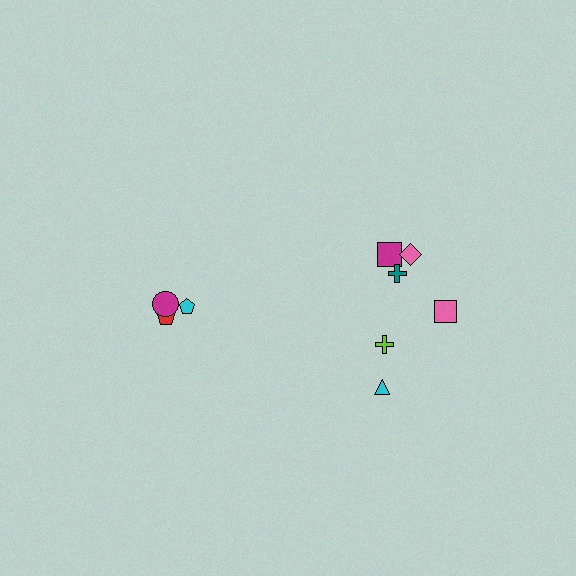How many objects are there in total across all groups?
There are 9 objects.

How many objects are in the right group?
There are 6 objects.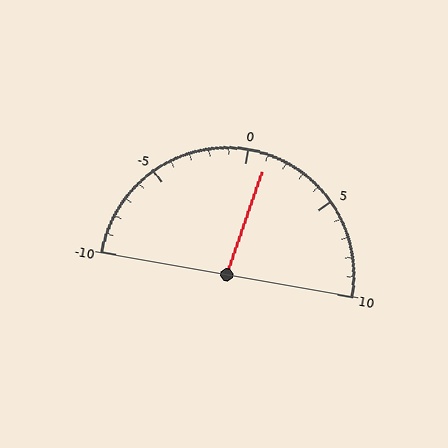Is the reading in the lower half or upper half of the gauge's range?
The reading is in the upper half of the range (-10 to 10).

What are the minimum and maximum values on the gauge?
The gauge ranges from -10 to 10.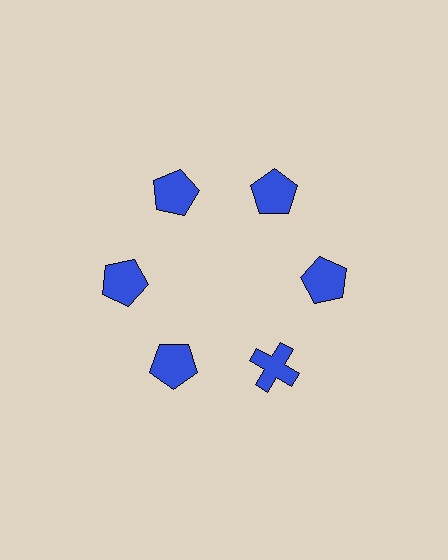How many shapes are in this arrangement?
There are 6 shapes arranged in a ring pattern.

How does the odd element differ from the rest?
It has a different shape: cross instead of pentagon.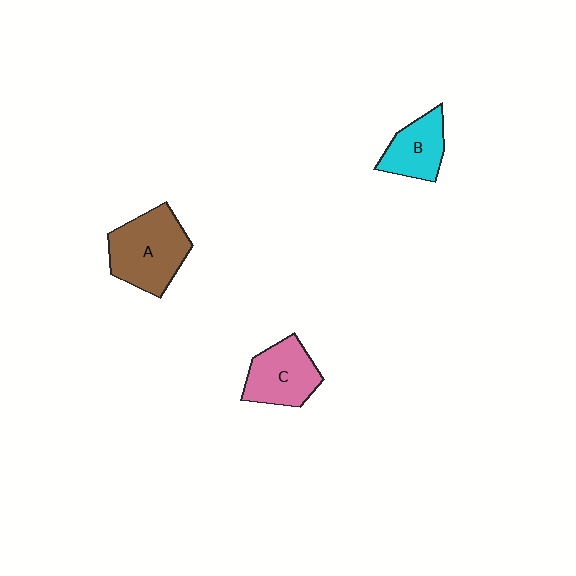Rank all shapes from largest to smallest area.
From largest to smallest: A (brown), C (pink), B (cyan).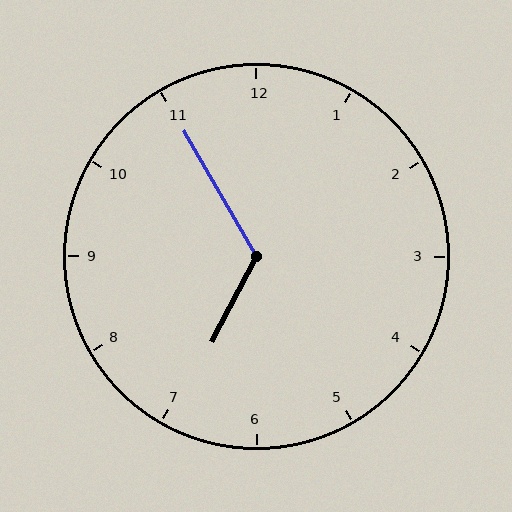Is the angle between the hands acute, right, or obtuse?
It is obtuse.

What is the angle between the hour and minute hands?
Approximately 122 degrees.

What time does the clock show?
6:55.